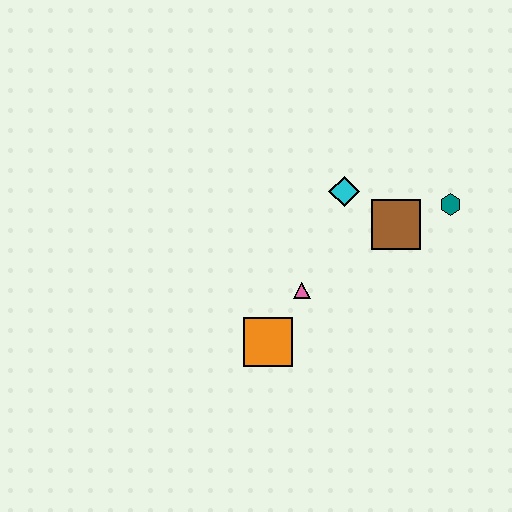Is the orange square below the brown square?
Yes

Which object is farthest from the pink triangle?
The teal hexagon is farthest from the pink triangle.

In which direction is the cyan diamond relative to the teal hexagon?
The cyan diamond is to the left of the teal hexagon.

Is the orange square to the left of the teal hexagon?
Yes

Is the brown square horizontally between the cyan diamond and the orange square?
No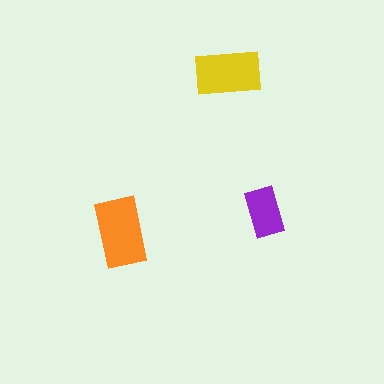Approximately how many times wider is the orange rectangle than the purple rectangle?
About 1.5 times wider.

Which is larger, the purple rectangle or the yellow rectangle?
The yellow one.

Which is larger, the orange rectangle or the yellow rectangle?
The orange one.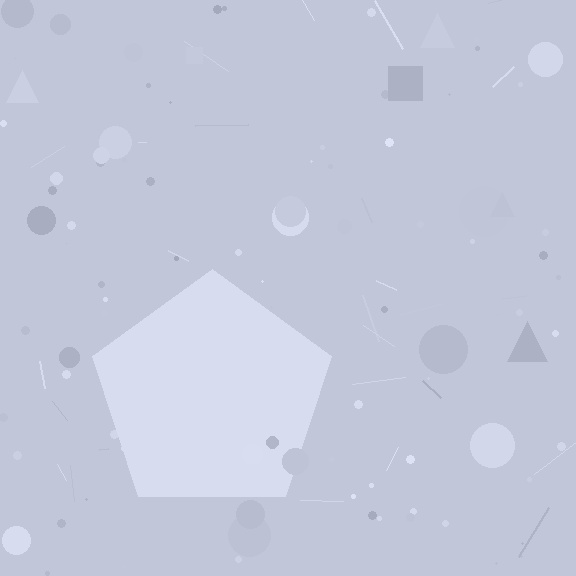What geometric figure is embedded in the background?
A pentagon is embedded in the background.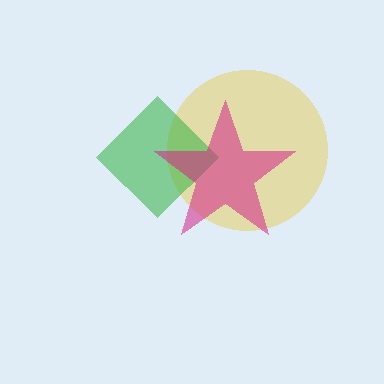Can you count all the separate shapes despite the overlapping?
Yes, there are 3 separate shapes.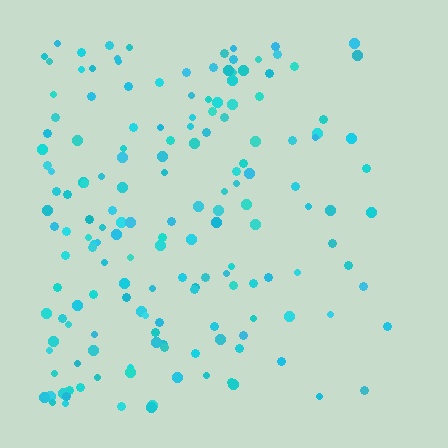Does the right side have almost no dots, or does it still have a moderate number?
Still a moderate number, just noticeably fewer than the left.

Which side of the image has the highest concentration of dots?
The left.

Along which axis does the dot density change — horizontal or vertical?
Horizontal.